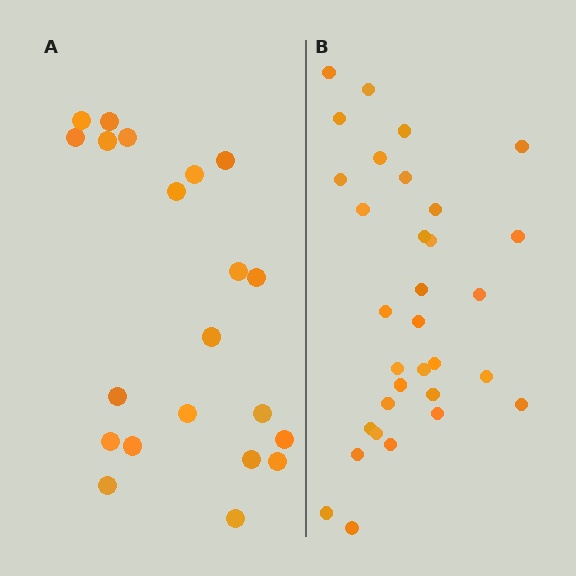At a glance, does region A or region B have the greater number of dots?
Region B (the right region) has more dots.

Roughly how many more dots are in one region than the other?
Region B has roughly 12 or so more dots than region A.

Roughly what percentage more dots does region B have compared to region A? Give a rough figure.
About 50% more.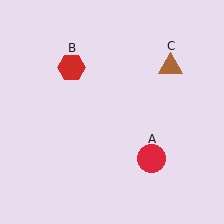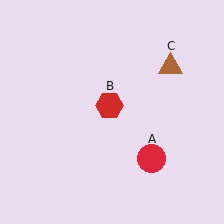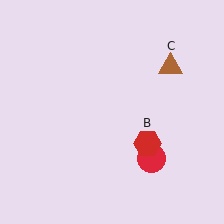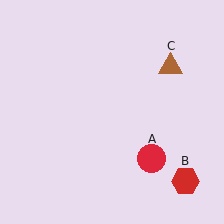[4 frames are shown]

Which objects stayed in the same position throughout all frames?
Red circle (object A) and brown triangle (object C) remained stationary.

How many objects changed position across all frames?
1 object changed position: red hexagon (object B).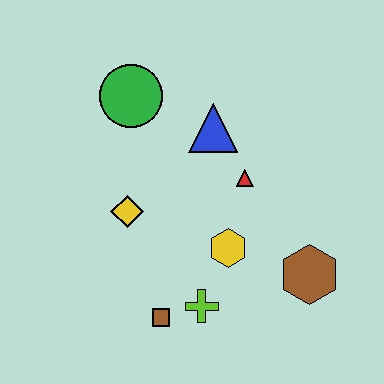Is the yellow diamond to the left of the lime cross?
Yes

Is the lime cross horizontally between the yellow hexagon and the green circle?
Yes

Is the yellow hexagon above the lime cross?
Yes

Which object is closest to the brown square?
The lime cross is closest to the brown square.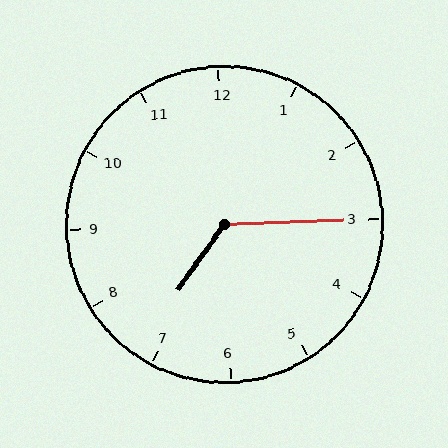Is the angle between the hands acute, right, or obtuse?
It is obtuse.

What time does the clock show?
7:15.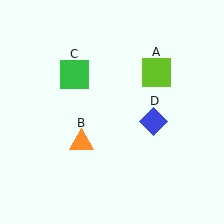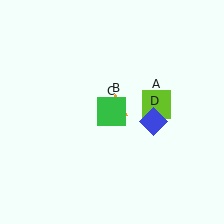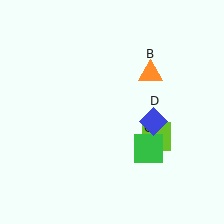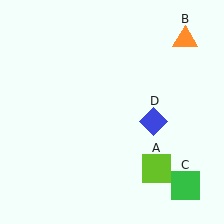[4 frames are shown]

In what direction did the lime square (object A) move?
The lime square (object A) moved down.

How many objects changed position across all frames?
3 objects changed position: lime square (object A), orange triangle (object B), green square (object C).